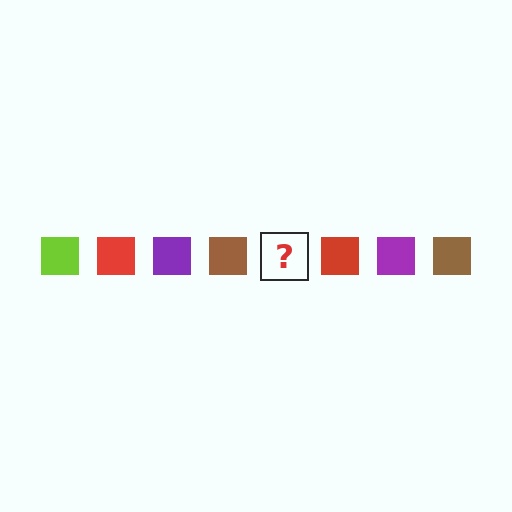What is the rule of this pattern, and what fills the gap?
The rule is that the pattern cycles through lime, red, purple, brown squares. The gap should be filled with a lime square.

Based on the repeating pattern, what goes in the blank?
The blank should be a lime square.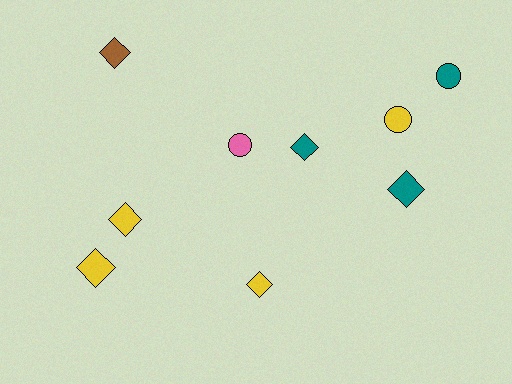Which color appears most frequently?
Yellow, with 4 objects.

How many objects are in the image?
There are 9 objects.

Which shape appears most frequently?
Diamond, with 6 objects.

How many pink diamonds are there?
There are no pink diamonds.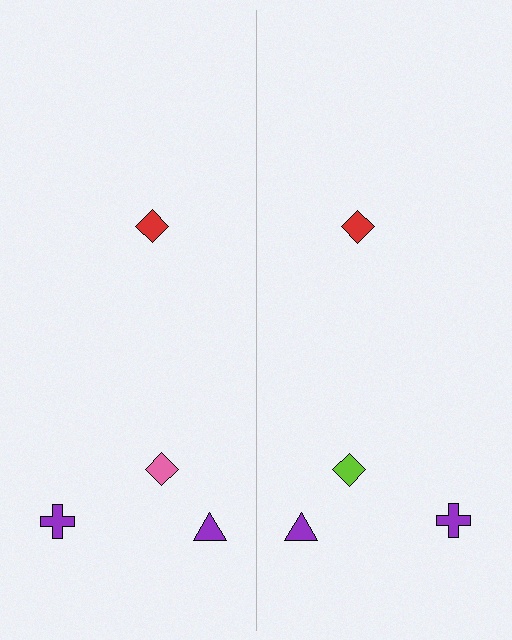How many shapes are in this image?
There are 8 shapes in this image.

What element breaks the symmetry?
The lime diamond on the right side breaks the symmetry — its mirror counterpart is pink.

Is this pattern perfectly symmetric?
No, the pattern is not perfectly symmetric. The lime diamond on the right side breaks the symmetry — its mirror counterpart is pink.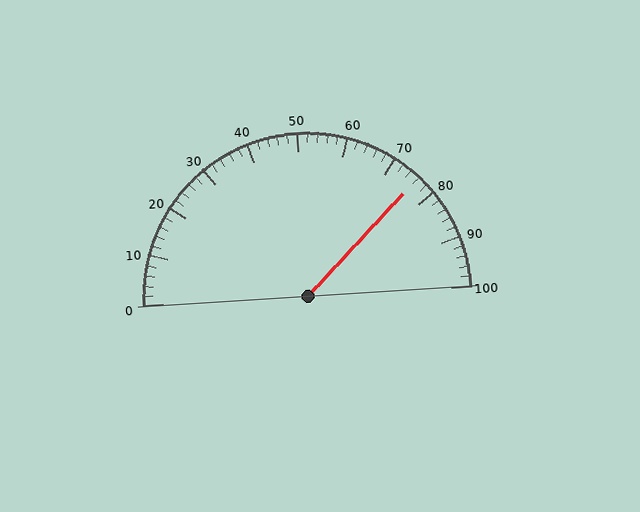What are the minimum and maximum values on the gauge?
The gauge ranges from 0 to 100.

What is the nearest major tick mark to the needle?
The nearest major tick mark is 80.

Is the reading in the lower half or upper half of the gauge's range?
The reading is in the upper half of the range (0 to 100).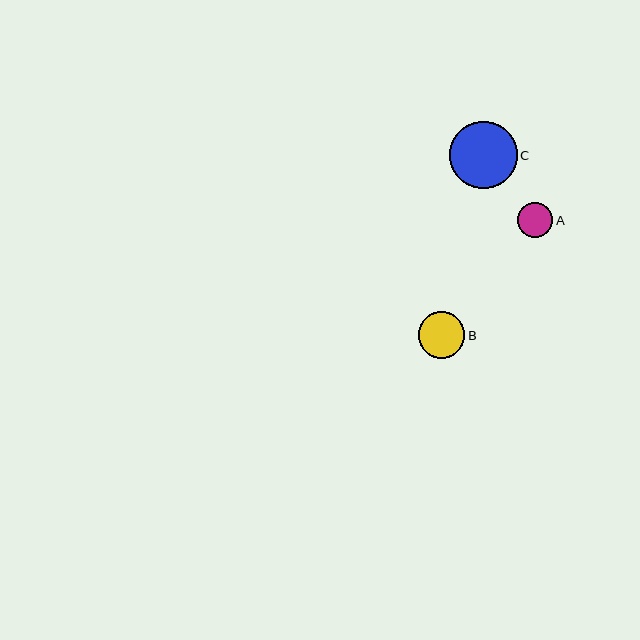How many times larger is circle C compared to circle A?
Circle C is approximately 1.9 times the size of circle A.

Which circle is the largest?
Circle C is the largest with a size of approximately 68 pixels.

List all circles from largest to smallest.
From largest to smallest: C, B, A.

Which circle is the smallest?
Circle A is the smallest with a size of approximately 35 pixels.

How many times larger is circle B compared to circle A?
Circle B is approximately 1.3 times the size of circle A.